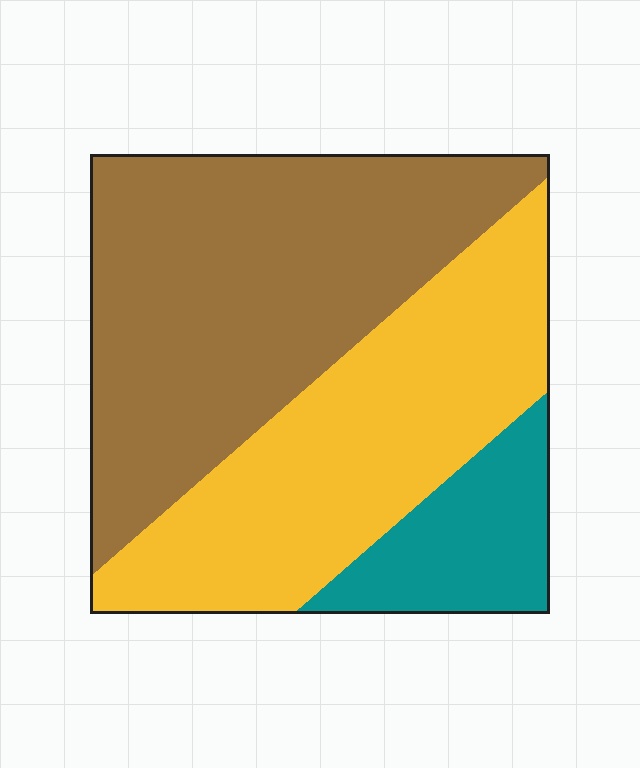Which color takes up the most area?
Brown, at roughly 50%.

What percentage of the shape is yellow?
Yellow takes up between a quarter and a half of the shape.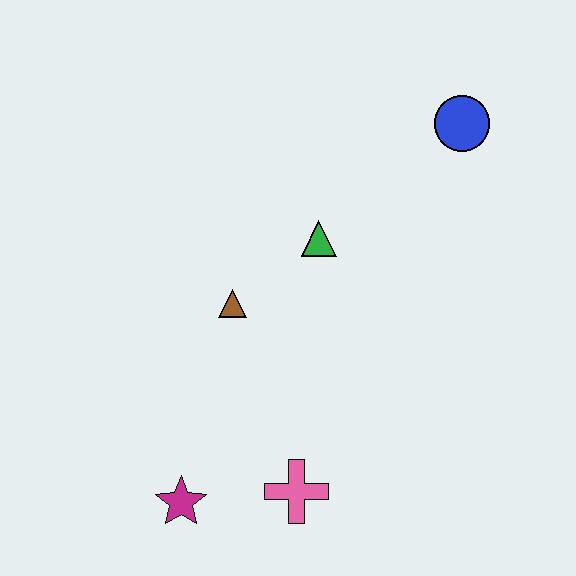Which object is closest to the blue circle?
The green triangle is closest to the blue circle.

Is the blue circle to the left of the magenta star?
No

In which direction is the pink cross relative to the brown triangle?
The pink cross is below the brown triangle.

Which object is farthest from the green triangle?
The magenta star is farthest from the green triangle.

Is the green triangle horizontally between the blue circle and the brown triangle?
Yes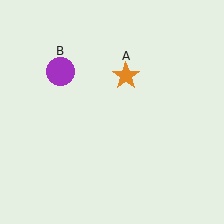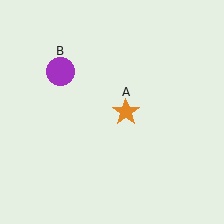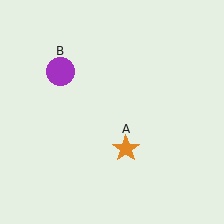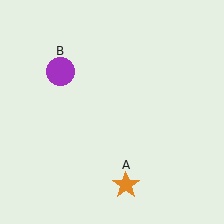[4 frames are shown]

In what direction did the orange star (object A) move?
The orange star (object A) moved down.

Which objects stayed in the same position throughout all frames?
Purple circle (object B) remained stationary.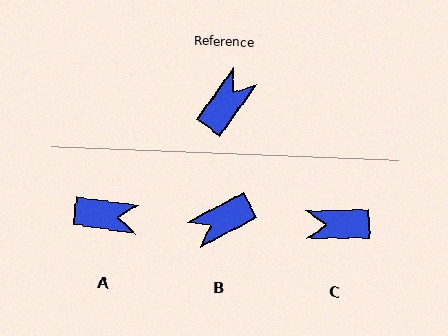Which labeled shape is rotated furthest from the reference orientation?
B, about 153 degrees away.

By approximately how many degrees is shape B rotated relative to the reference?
Approximately 153 degrees counter-clockwise.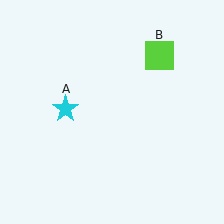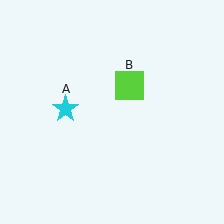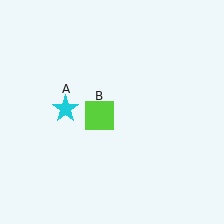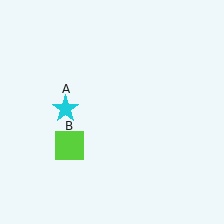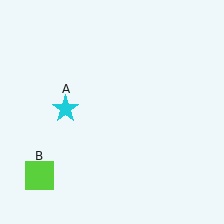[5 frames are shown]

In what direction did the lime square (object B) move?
The lime square (object B) moved down and to the left.